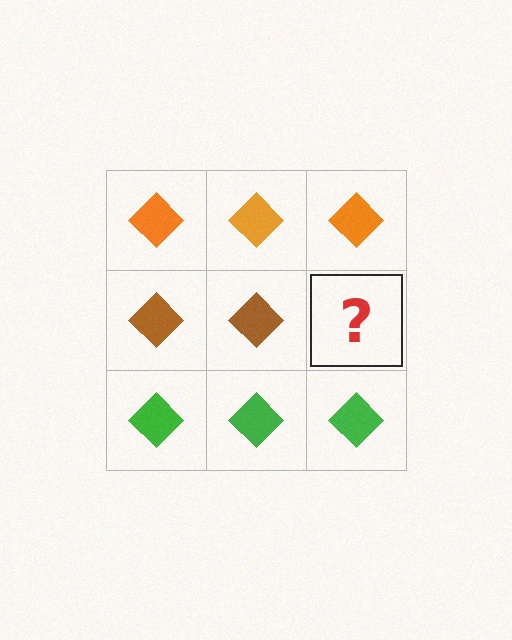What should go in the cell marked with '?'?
The missing cell should contain a brown diamond.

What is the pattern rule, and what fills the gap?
The rule is that each row has a consistent color. The gap should be filled with a brown diamond.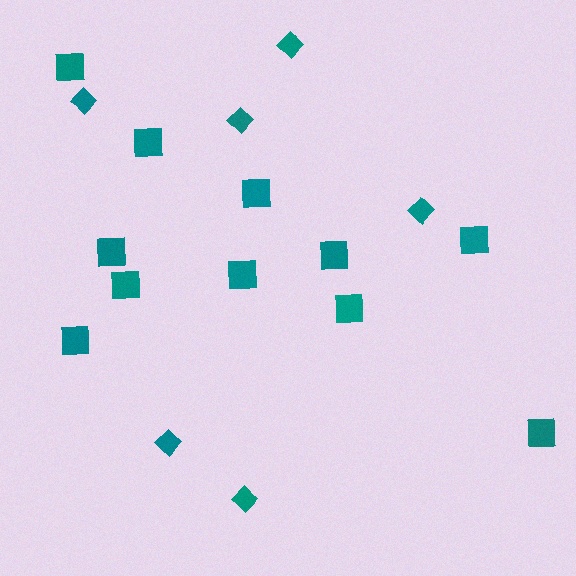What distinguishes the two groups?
There are 2 groups: one group of diamonds (6) and one group of squares (11).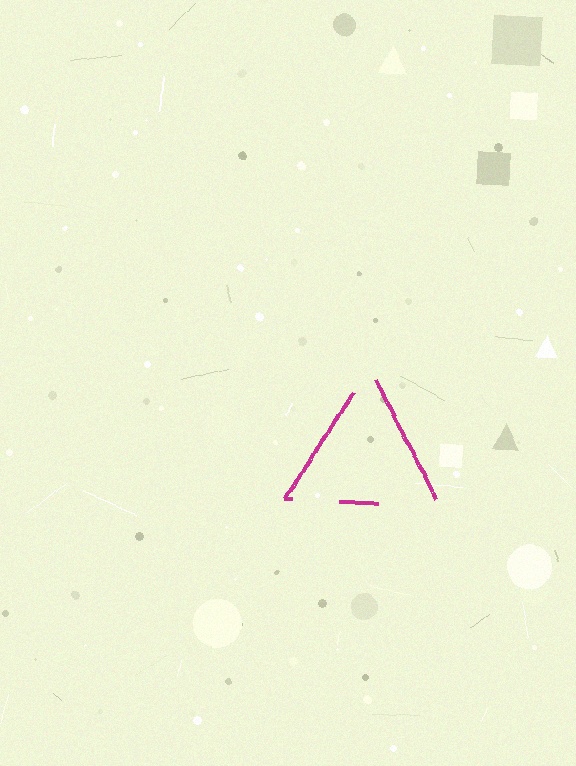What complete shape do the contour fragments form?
The contour fragments form a triangle.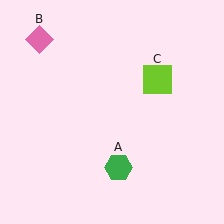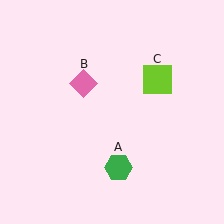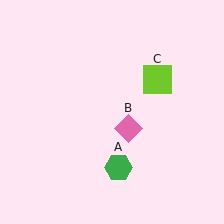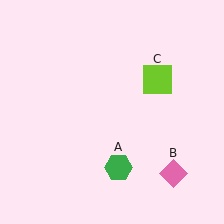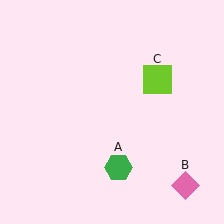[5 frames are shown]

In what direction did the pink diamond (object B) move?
The pink diamond (object B) moved down and to the right.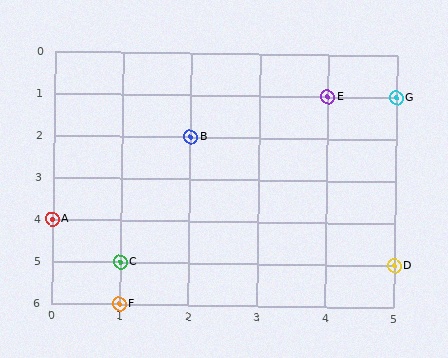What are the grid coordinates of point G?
Point G is at grid coordinates (5, 1).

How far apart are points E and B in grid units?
Points E and B are 2 columns and 1 row apart (about 2.2 grid units diagonally).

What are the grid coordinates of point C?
Point C is at grid coordinates (1, 5).